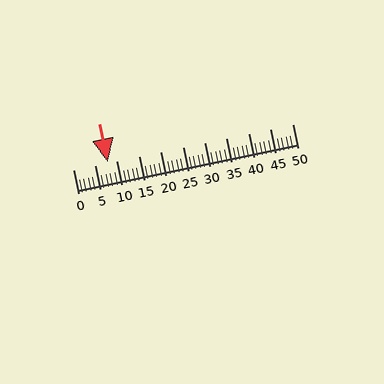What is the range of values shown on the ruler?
The ruler shows values from 0 to 50.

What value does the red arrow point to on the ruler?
The red arrow points to approximately 8.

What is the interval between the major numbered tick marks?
The major tick marks are spaced 5 units apart.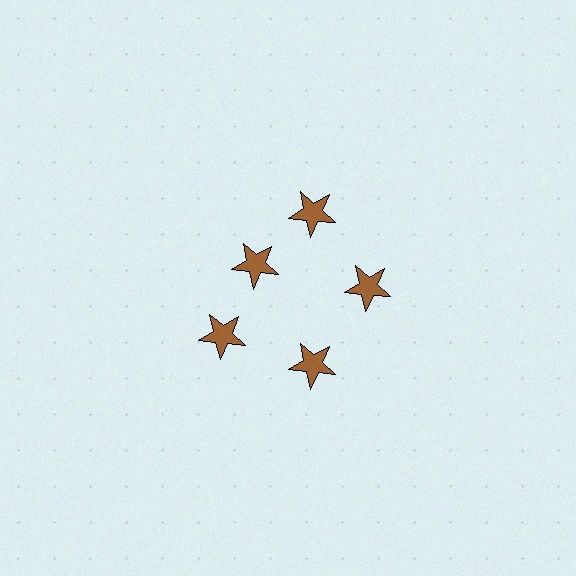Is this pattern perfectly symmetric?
No. The 5 brown stars are arranged in a ring, but one element near the 10 o'clock position is pulled inward toward the center, breaking the 5-fold rotational symmetry.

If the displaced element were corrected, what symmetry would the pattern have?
It would have 5-fold rotational symmetry — the pattern would map onto itself every 72 degrees.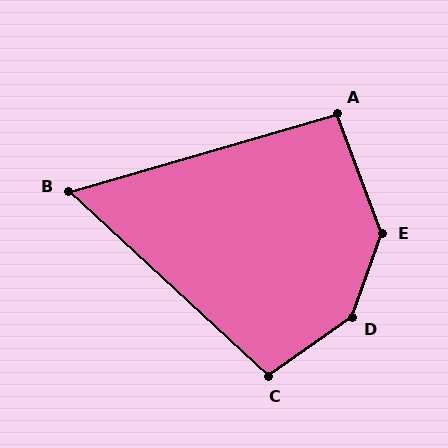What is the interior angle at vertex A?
Approximately 94 degrees (approximately right).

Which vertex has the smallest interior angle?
B, at approximately 59 degrees.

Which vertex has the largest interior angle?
D, at approximately 145 degrees.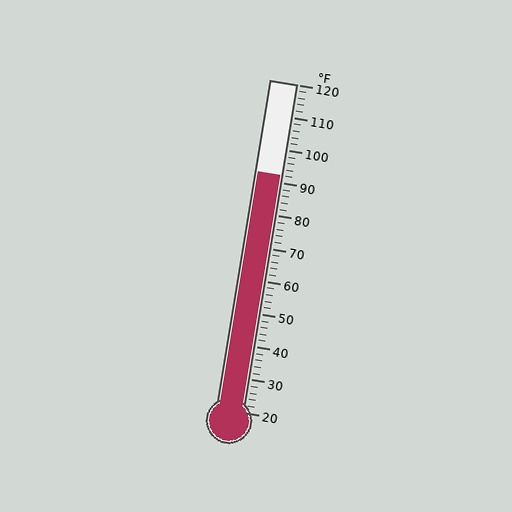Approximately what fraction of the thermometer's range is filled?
The thermometer is filled to approximately 70% of its range.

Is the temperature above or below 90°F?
The temperature is above 90°F.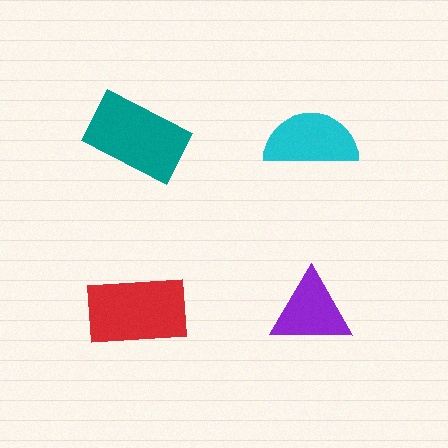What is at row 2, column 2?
A purple triangle.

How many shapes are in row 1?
2 shapes.